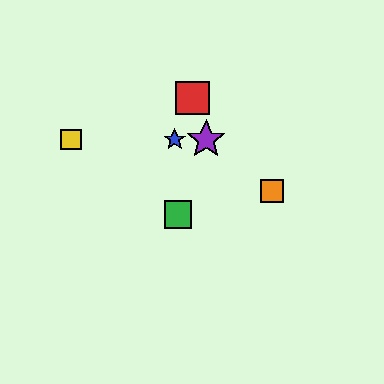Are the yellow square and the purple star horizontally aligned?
Yes, both are at y≈139.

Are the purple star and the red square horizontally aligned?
No, the purple star is at y≈139 and the red square is at y≈98.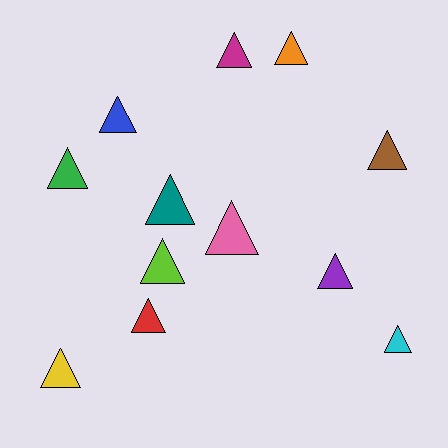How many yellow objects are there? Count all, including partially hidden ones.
There is 1 yellow object.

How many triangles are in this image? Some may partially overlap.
There are 12 triangles.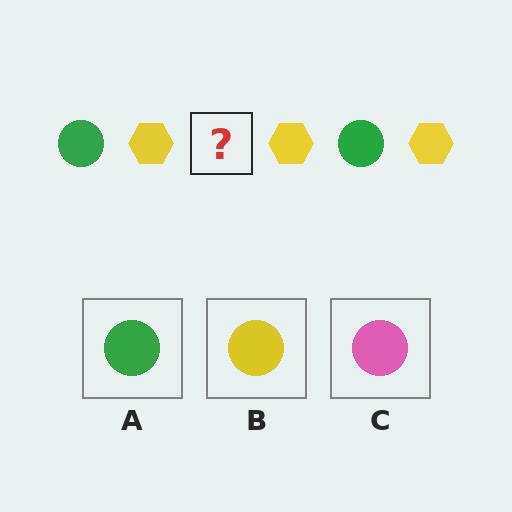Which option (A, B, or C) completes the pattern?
A.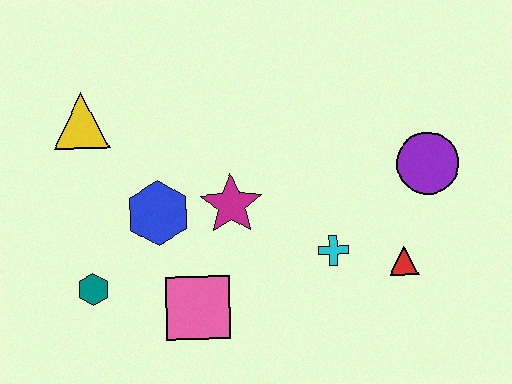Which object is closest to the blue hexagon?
The magenta star is closest to the blue hexagon.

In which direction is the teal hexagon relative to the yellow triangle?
The teal hexagon is below the yellow triangle.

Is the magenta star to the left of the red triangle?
Yes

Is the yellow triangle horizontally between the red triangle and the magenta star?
No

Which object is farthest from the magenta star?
The purple circle is farthest from the magenta star.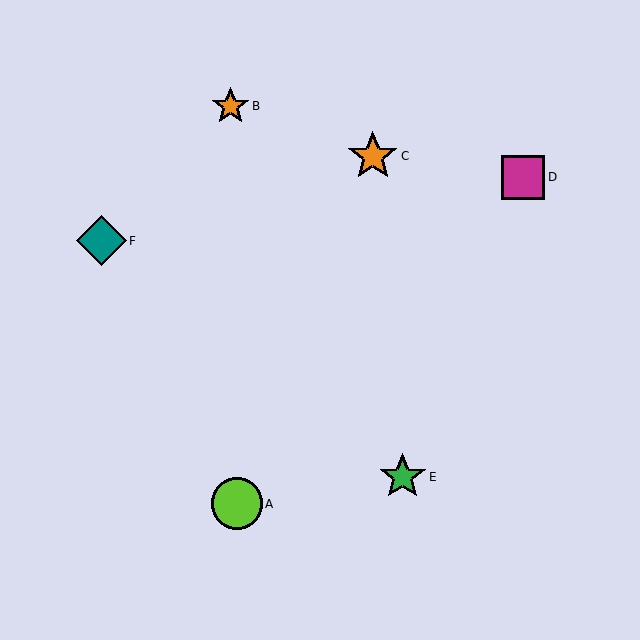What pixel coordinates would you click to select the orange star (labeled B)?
Click at (230, 106) to select the orange star B.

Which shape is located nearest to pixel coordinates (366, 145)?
The orange star (labeled C) at (373, 156) is nearest to that location.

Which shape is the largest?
The lime circle (labeled A) is the largest.